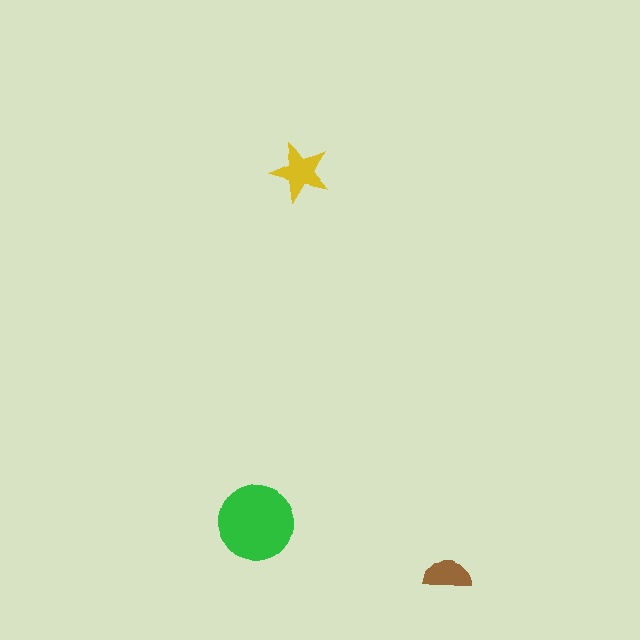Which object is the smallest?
The brown semicircle.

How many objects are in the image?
There are 3 objects in the image.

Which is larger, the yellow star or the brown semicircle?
The yellow star.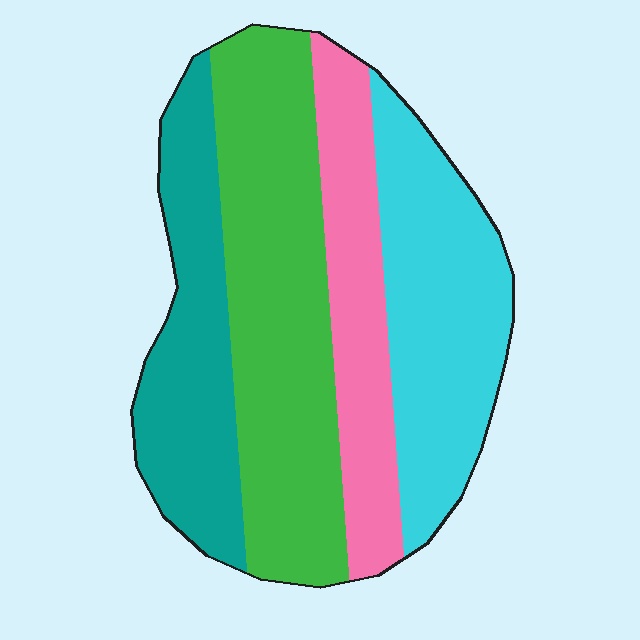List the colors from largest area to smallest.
From largest to smallest: green, cyan, teal, pink.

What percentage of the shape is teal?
Teal takes up about one fifth (1/5) of the shape.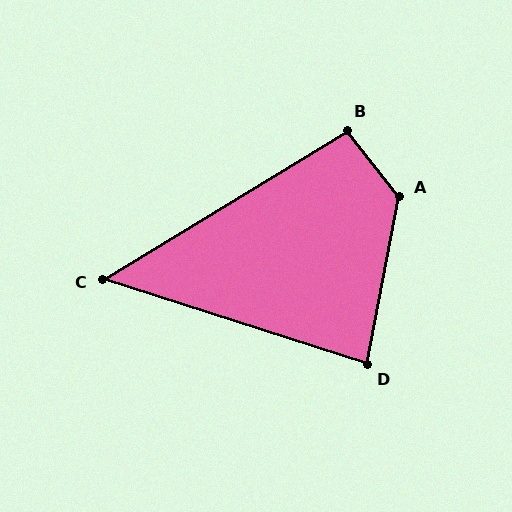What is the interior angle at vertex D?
Approximately 83 degrees (acute).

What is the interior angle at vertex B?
Approximately 97 degrees (obtuse).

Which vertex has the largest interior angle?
A, at approximately 131 degrees.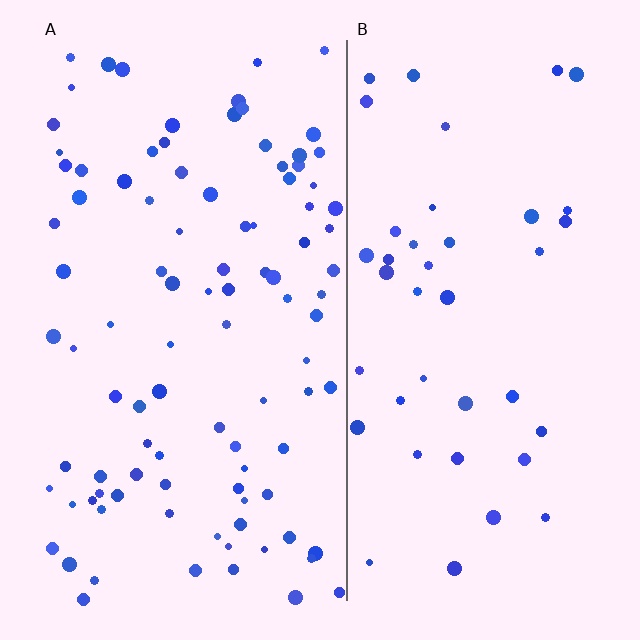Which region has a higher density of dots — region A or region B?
A (the left).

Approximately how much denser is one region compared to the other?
Approximately 2.3× — region A over region B.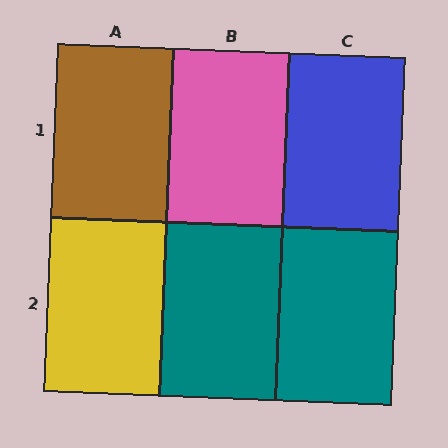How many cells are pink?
1 cell is pink.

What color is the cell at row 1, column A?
Brown.